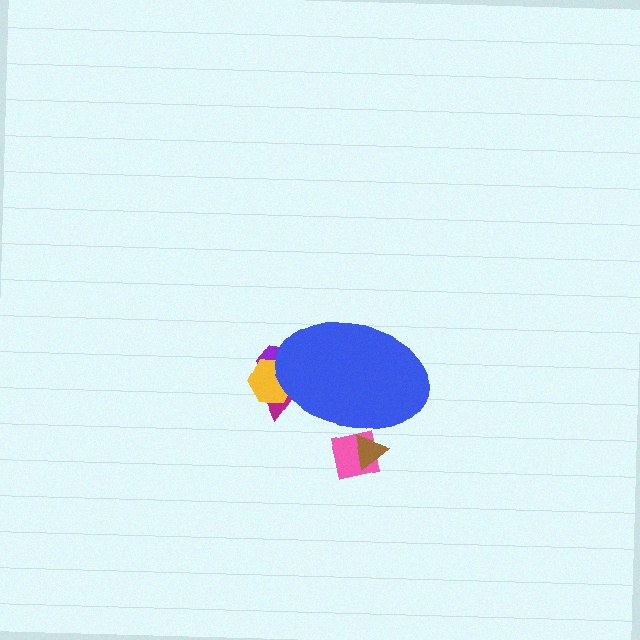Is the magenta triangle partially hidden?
Yes, the magenta triangle is partially hidden behind the blue ellipse.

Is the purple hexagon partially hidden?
Yes, the purple hexagon is partially hidden behind the blue ellipse.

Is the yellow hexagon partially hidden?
Yes, the yellow hexagon is partially hidden behind the blue ellipse.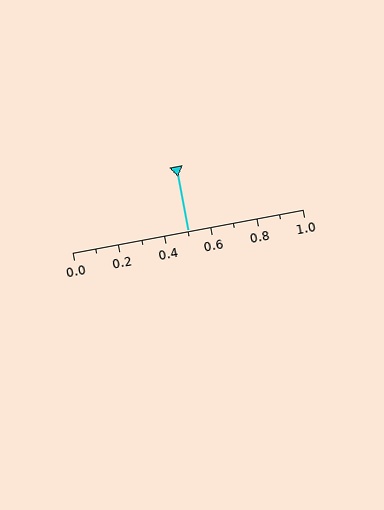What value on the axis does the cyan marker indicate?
The marker indicates approximately 0.5.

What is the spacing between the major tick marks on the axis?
The major ticks are spaced 0.2 apart.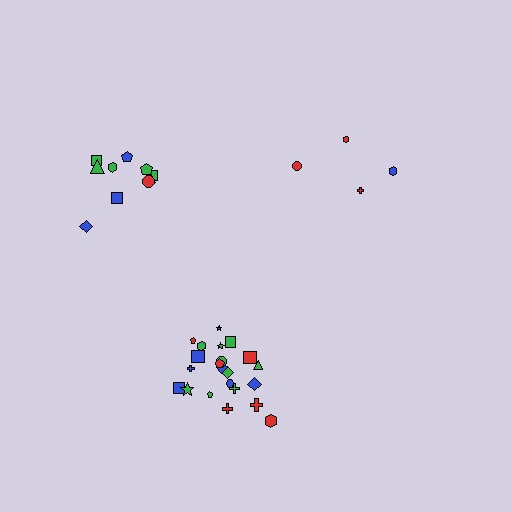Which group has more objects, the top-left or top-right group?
The top-left group.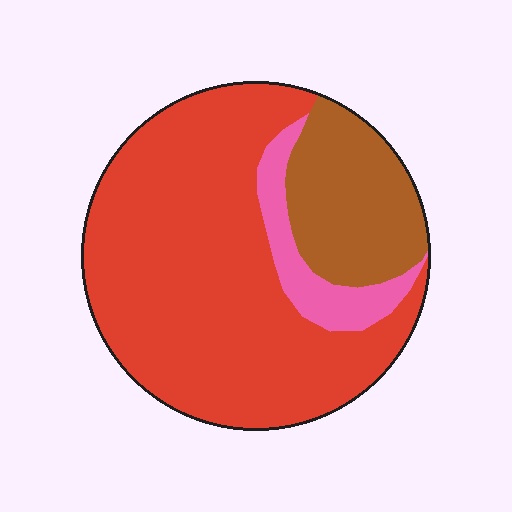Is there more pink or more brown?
Brown.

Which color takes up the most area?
Red, at roughly 70%.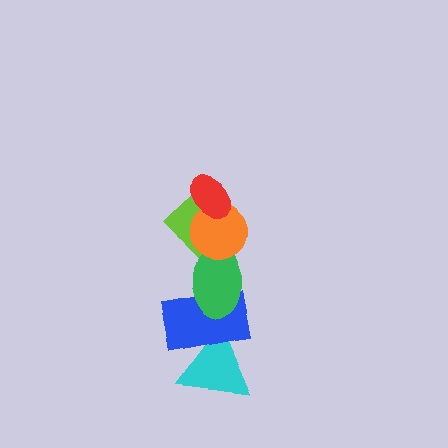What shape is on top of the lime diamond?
The orange circle is on top of the lime diamond.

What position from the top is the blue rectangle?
The blue rectangle is 5th from the top.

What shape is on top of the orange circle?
The red ellipse is on top of the orange circle.